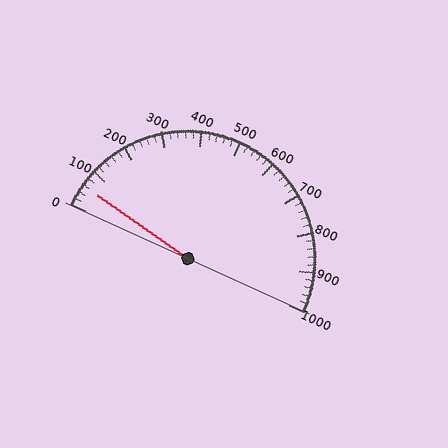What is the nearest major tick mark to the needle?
The nearest major tick mark is 100.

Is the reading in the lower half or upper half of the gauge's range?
The reading is in the lower half of the range (0 to 1000).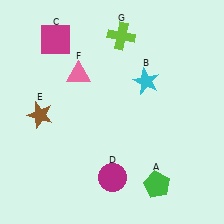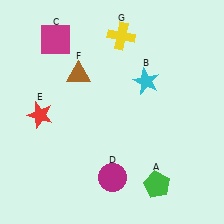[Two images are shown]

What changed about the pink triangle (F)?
In Image 1, F is pink. In Image 2, it changed to brown.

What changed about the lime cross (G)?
In Image 1, G is lime. In Image 2, it changed to yellow.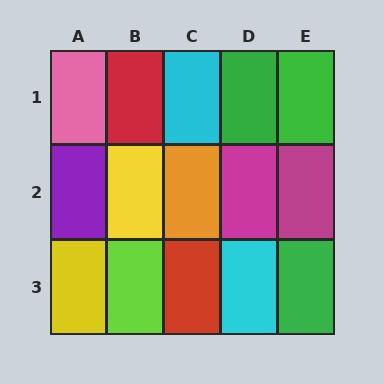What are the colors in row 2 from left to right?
Purple, yellow, orange, magenta, magenta.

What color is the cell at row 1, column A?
Pink.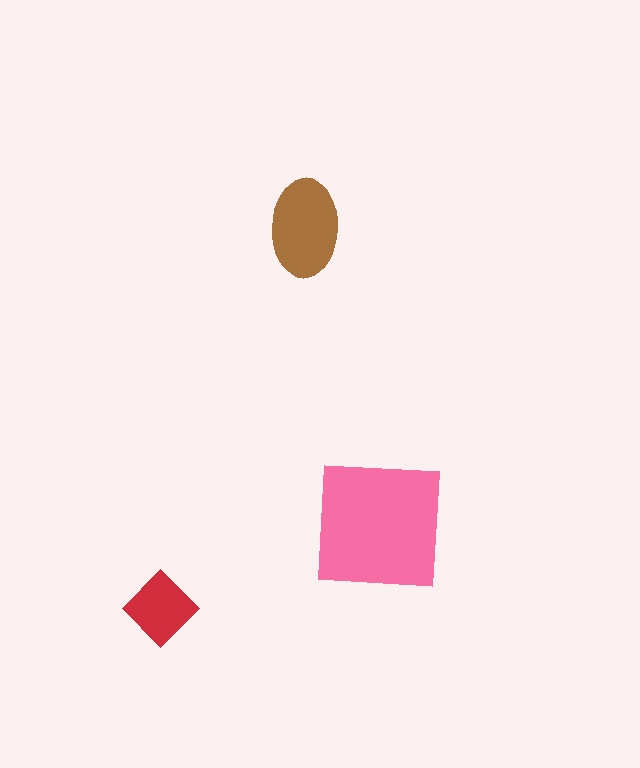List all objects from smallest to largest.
The red diamond, the brown ellipse, the pink square.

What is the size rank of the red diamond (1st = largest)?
3rd.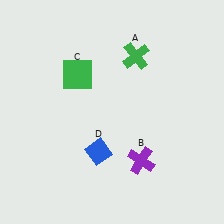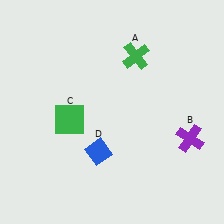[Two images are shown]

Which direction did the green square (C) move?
The green square (C) moved down.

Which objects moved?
The objects that moved are: the purple cross (B), the green square (C).